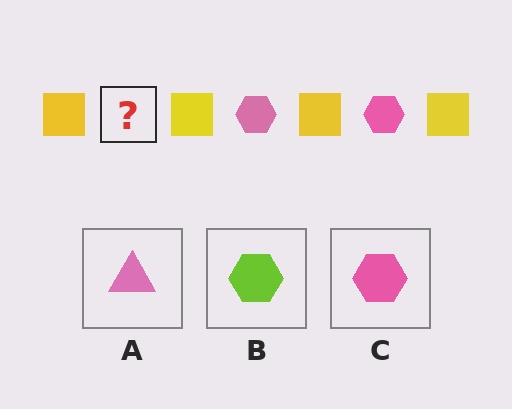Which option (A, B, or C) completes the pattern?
C.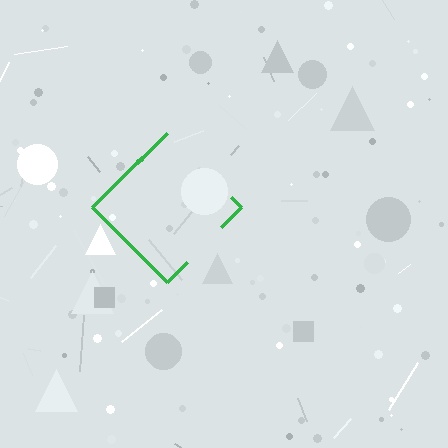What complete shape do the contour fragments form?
The contour fragments form a diamond.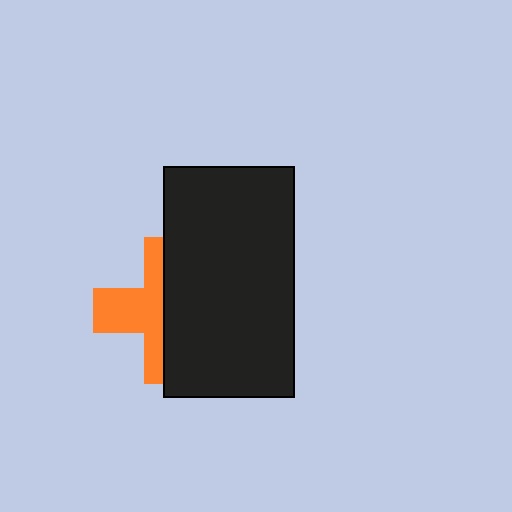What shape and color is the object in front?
The object in front is a black rectangle.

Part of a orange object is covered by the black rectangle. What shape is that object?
It is a cross.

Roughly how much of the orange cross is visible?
About half of it is visible (roughly 46%).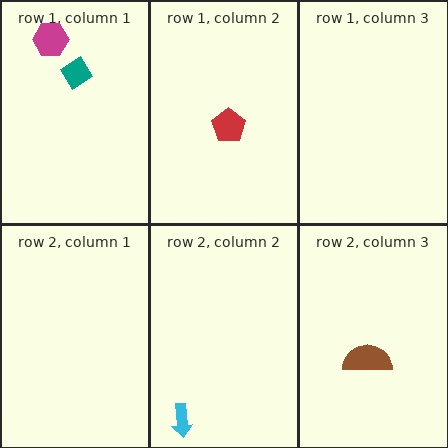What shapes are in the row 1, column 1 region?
The magenta hexagon, the teal diamond.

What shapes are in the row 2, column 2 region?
The cyan arrow.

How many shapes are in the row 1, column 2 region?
1.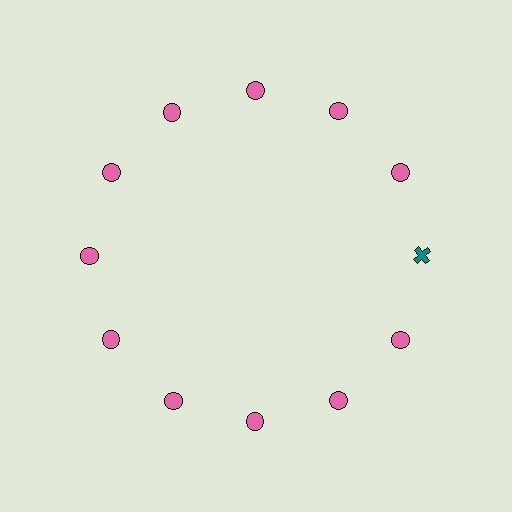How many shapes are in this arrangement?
There are 12 shapes arranged in a ring pattern.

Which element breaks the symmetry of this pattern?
The teal cross at roughly the 3 o'clock position breaks the symmetry. All other shapes are pink circles.